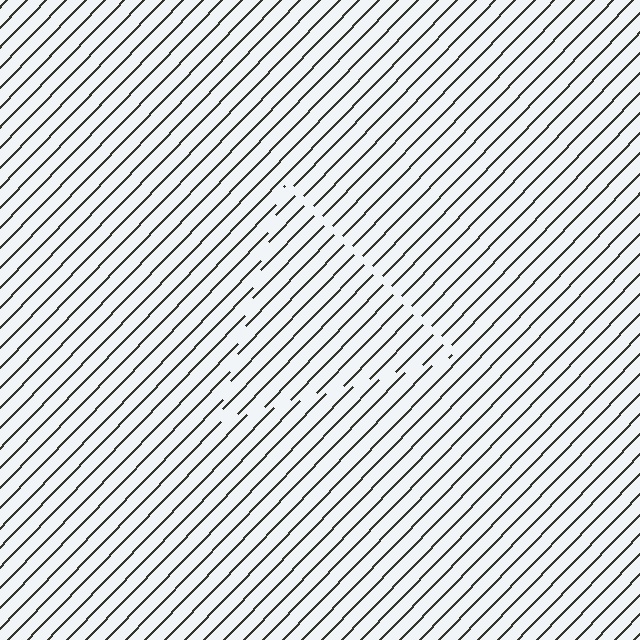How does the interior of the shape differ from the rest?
The interior of the shape contains the same grating, shifted by half a period — the contour is defined by the phase discontinuity where line-ends from the inner and outer gratings abut.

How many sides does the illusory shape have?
3 sides — the line-ends trace a triangle.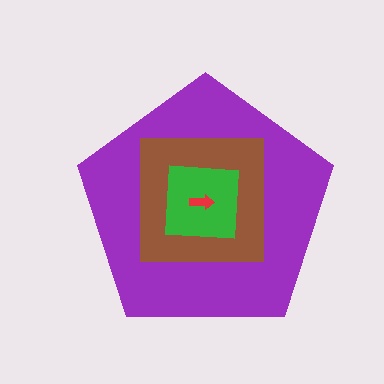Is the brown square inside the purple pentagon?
Yes.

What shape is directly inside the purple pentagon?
The brown square.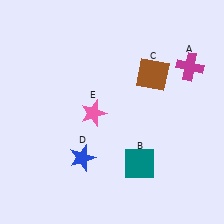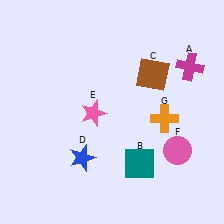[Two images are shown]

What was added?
A pink circle (F), an orange cross (G) were added in Image 2.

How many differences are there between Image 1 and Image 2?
There are 2 differences between the two images.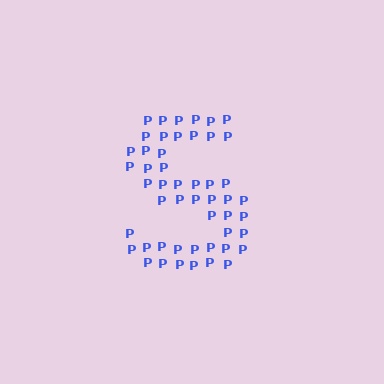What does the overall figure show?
The overall figure shows the letter S.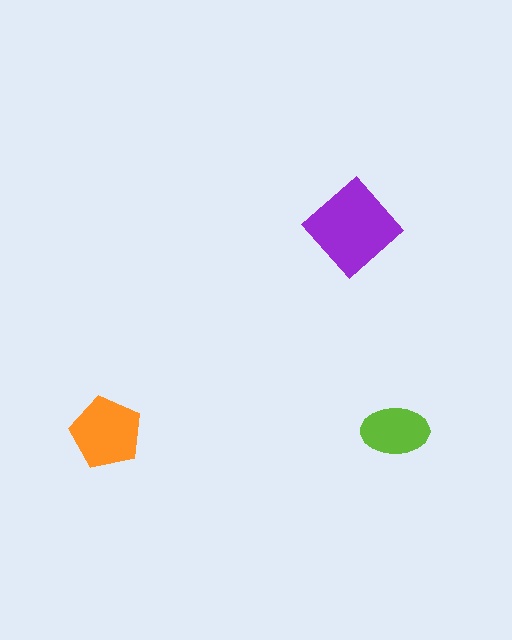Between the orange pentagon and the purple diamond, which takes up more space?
The purple diamond.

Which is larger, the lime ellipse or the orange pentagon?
The orange pentagon.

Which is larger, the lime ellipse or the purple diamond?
The purple diamond.